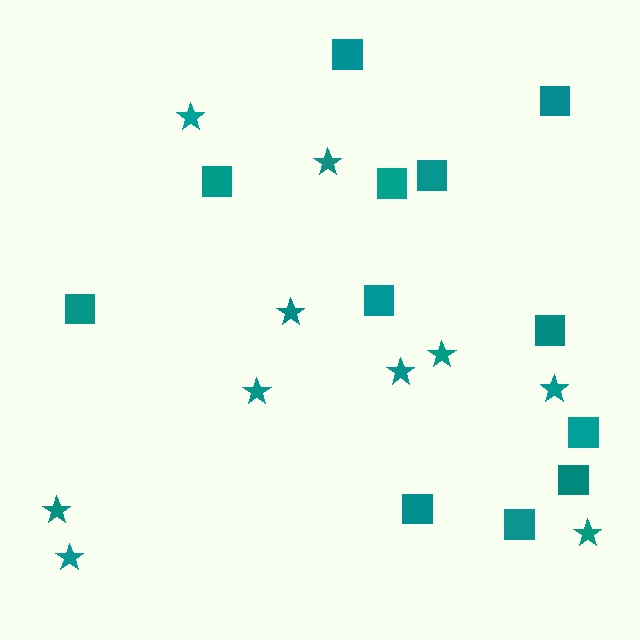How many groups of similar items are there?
There are 2 groups: one group of squares (12) and one group of stars (10).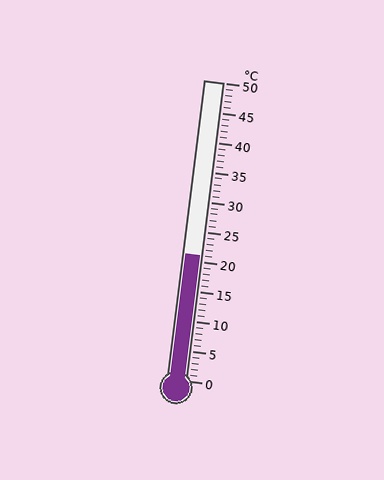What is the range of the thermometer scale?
The thermometer scale ranges from 0°C to 50°C.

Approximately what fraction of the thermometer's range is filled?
The thermometer is filled to approximately 40% of its range.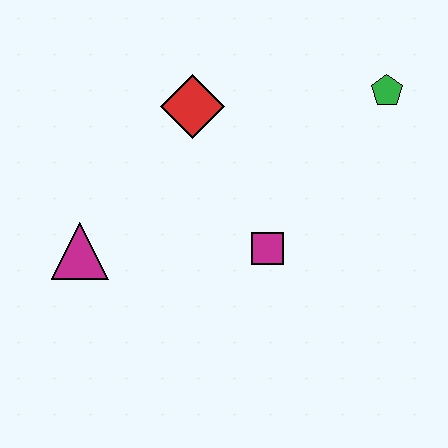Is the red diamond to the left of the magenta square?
Yes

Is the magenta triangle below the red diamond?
Yes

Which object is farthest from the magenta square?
The green pentagon is farthest from the magenta square.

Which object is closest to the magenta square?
The red diamond is closest to the magenta square.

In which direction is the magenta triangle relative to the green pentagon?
The magenta triangle is to the left of the green pentagon.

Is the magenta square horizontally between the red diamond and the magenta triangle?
No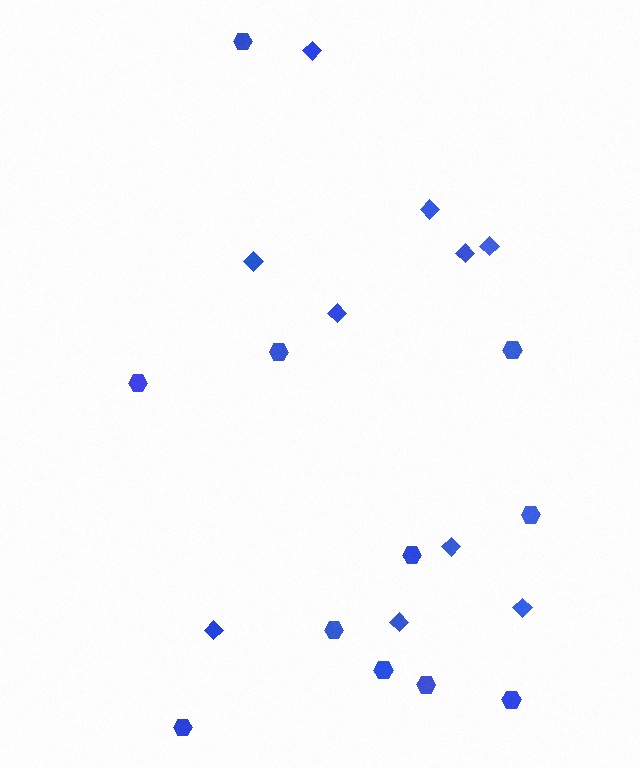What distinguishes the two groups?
There are 2 groups: one group of hexagons (11) and one group of diamonds (10).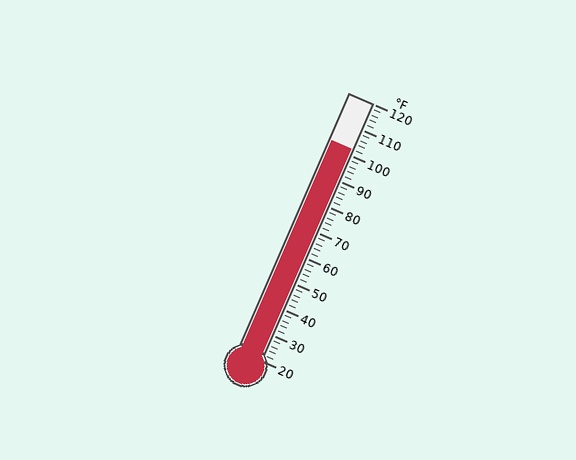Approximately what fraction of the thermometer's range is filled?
The thermometer is filled to approximately 80% of its range.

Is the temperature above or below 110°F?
The temperature is below 110°F.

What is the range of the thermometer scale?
The thermometer scale ranges from 20°F to 120°F.